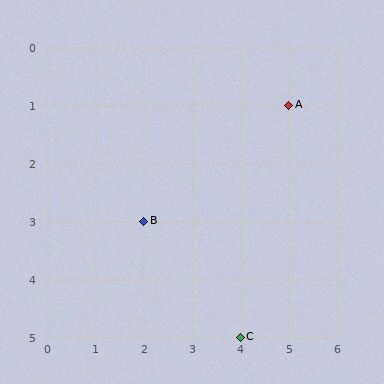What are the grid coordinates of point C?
Point C is at grid coordinates (4, 5).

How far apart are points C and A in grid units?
Points C and A are 1 column and 4 rows apart (about 4.1 grid units diagonally).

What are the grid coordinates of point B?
Point B is at grid coordinates (2, 3).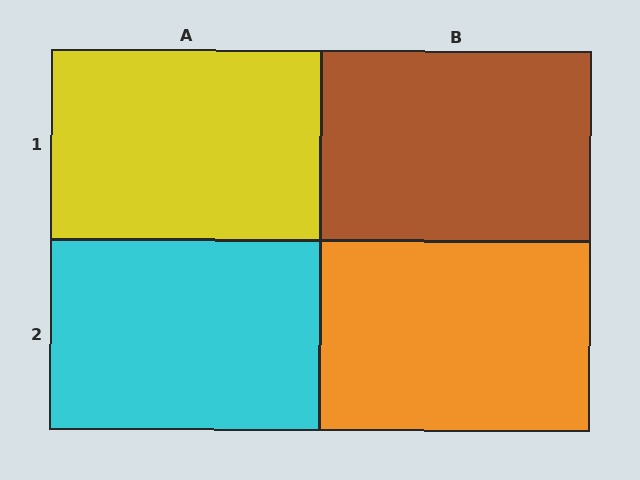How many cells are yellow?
1 cell is yellow.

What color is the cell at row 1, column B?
Brown.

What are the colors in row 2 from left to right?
Cyan, orange.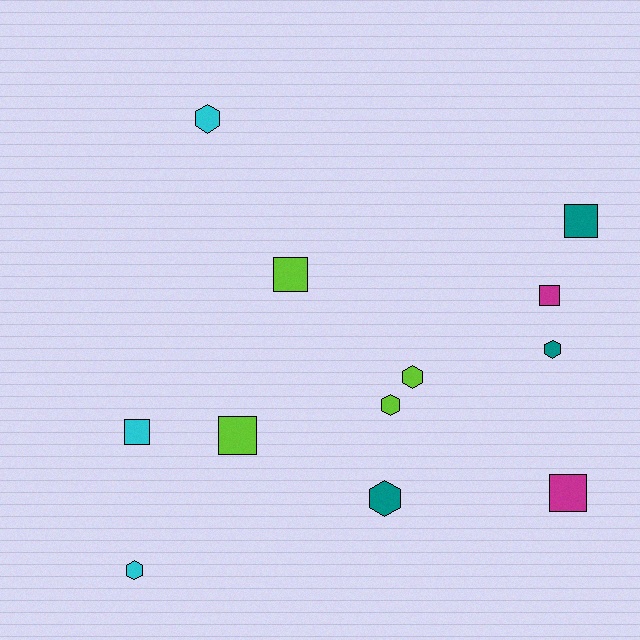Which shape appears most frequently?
Hexagon, with 6 objects.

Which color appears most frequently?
Lime, with 4 objects.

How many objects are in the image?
There are 12 objects.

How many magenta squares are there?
There are 2 magenta squares.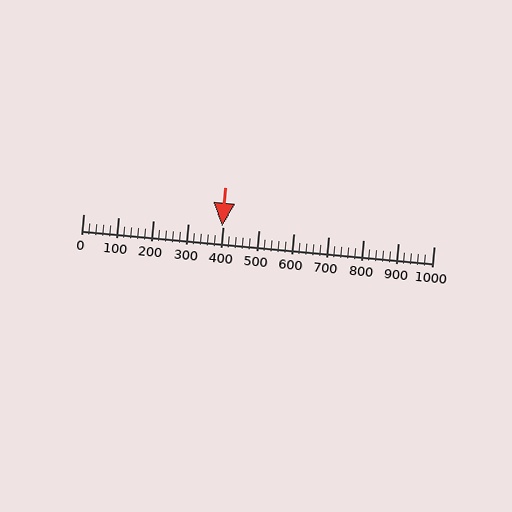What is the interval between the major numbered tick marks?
The major tick marks are spaced 100 units apart.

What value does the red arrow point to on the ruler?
The red arrow points to approximately 397.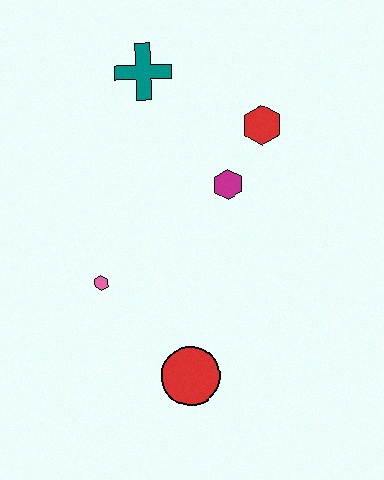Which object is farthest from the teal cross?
The red circle is farthest from the teal cross.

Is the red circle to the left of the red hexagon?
Yes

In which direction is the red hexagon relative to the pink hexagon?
The red hexagon is to the right of the pink hexagon.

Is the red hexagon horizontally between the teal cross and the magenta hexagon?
No